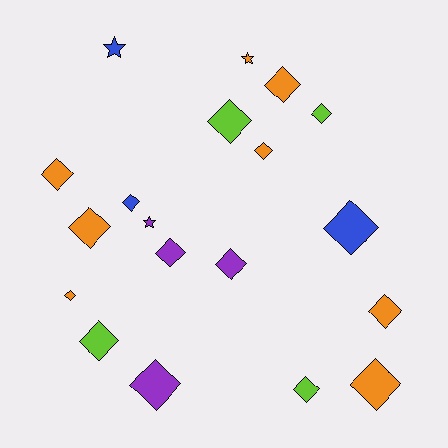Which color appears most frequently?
Orange, with 8 objects.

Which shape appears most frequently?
Diamond, with 16 objects.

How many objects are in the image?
There are 19 objects.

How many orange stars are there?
There is 1 orange star.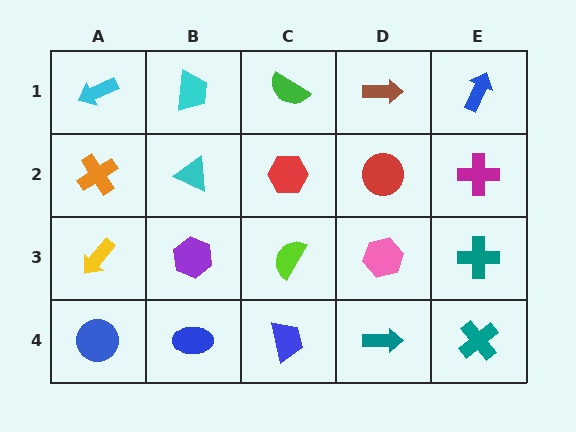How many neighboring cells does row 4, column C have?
3.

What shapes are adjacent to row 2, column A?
A cyan arrow (row 1, column A), a yellow arrow (row 3, column A), a cyan triangle (row 2, column B).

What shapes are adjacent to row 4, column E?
A teal cross (row 3, column E), a teal arrow (row 4, column D).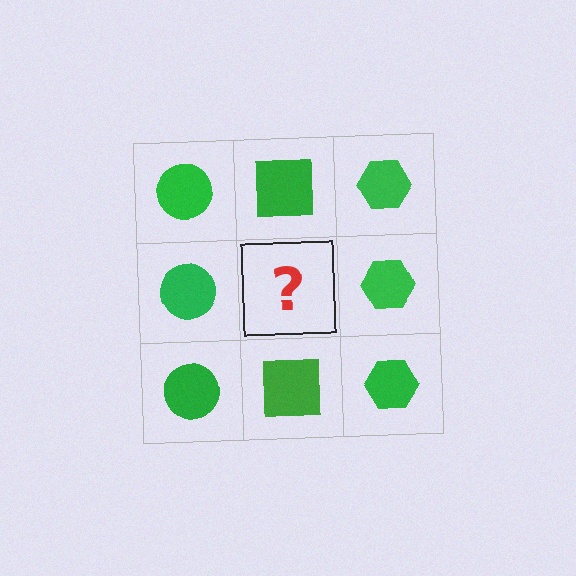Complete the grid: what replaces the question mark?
The question mark should be replaced with a green square.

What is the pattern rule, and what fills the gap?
The rule is that each column has a consistent shape. The gap should be filled with a green square.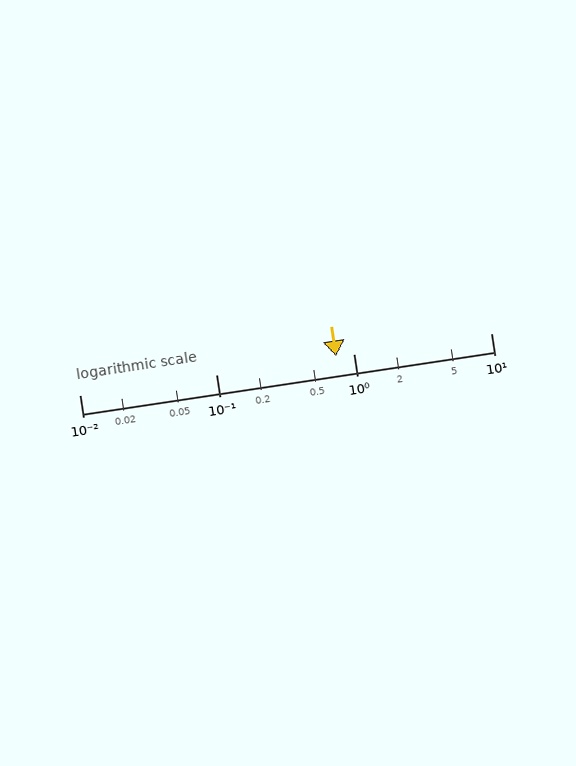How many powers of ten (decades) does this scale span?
The scale spans 3 decades, from 0.01 to 10.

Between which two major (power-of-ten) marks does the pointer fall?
The pointer is between 0.1 and 1.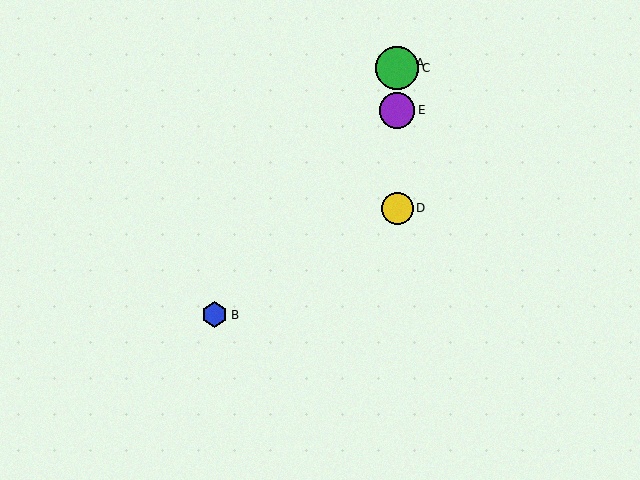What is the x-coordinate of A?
Object A is at x≈397.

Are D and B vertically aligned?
No, D is at x≈397 and B is at x≈215.